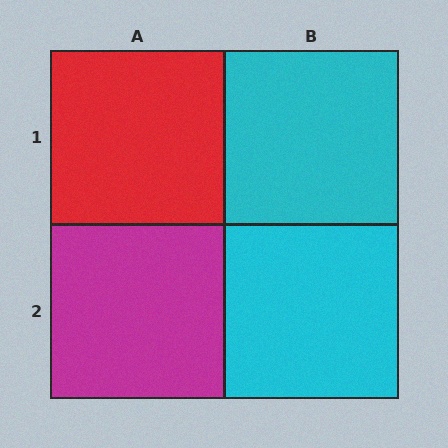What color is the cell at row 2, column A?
Magenta.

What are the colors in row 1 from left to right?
Red, cyan.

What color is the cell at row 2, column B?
Cyan.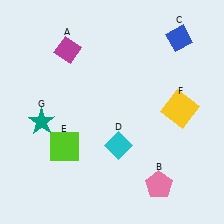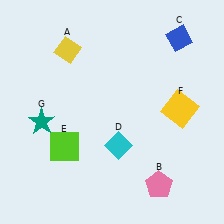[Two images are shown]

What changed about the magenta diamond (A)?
In Image 1, A is magenta. In Image 2, it changed to yellow.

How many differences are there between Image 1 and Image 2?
There is 1 difference between the two images.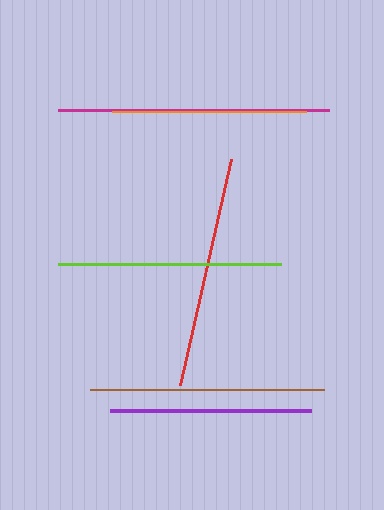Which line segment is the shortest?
The orange line is the shortest at approximately 195 pixels.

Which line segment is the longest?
The magenta line is the longest at approximately 271 pixels.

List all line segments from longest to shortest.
From longest to shortest: magenta, brown, red, lime, purple, orange.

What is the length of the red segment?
The red segment is approximately 231 pixels long.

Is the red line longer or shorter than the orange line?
The red line is longer than the orange line.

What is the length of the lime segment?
The lime segment is approximately 223 pixels long.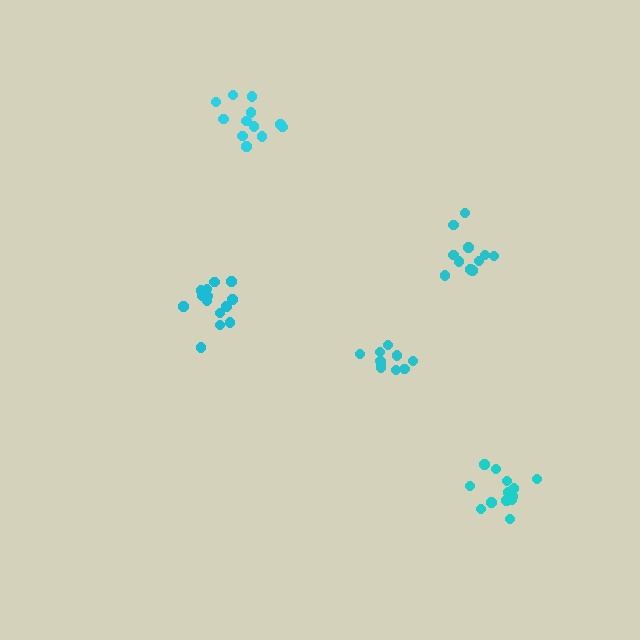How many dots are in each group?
Group 1: 13 dots, Group 2: 11 dots, Group 3: 10 dots, Group 4: 14 dots, Group 5: 12 dots (60 total).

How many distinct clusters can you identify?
There are 5 distinct clusters.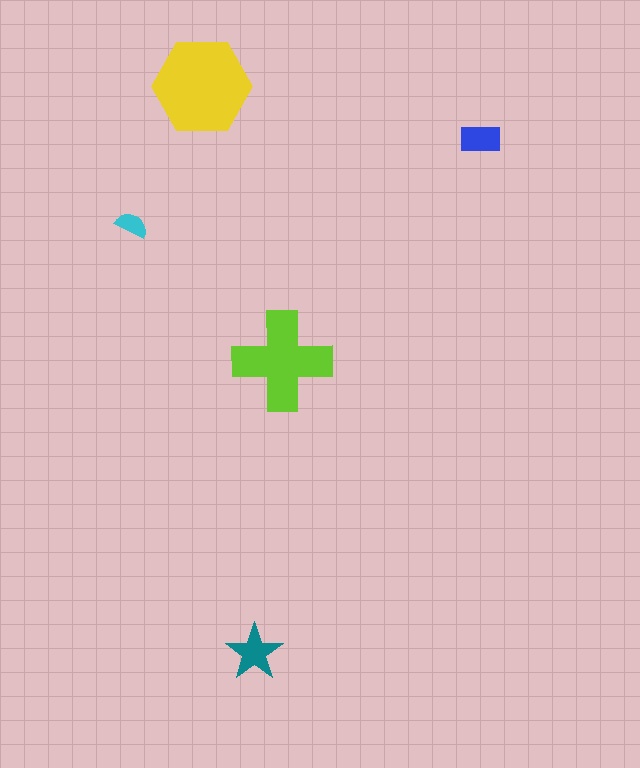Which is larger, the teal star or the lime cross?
The lime cross.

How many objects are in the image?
There are 5 objects in the image.